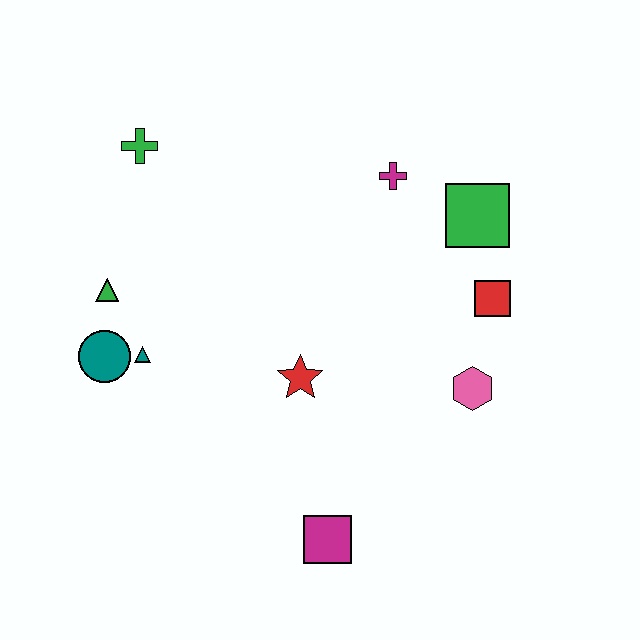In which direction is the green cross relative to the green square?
The green cross is to the left of the green square.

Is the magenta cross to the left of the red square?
Yes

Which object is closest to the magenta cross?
The green square is closest to the magenta cross.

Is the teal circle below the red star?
No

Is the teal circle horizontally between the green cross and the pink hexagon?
No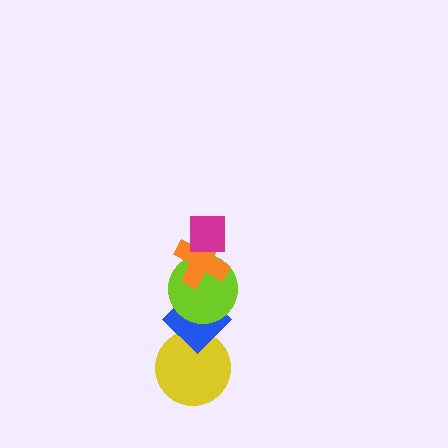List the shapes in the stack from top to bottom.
From top to bottom: the magenta square, the orange cross, the lime circle, the blue diamond, the yellow circle.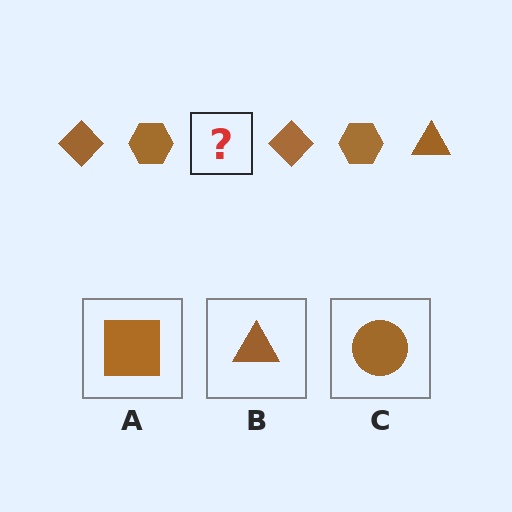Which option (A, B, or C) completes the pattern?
B.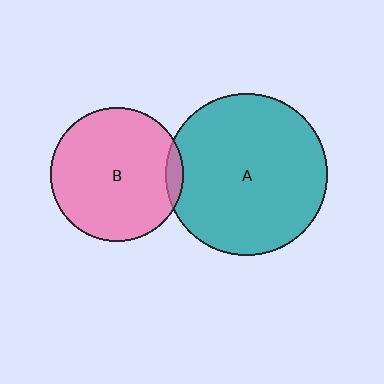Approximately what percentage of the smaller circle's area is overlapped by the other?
Approximately 5%.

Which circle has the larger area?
Circle A (teal).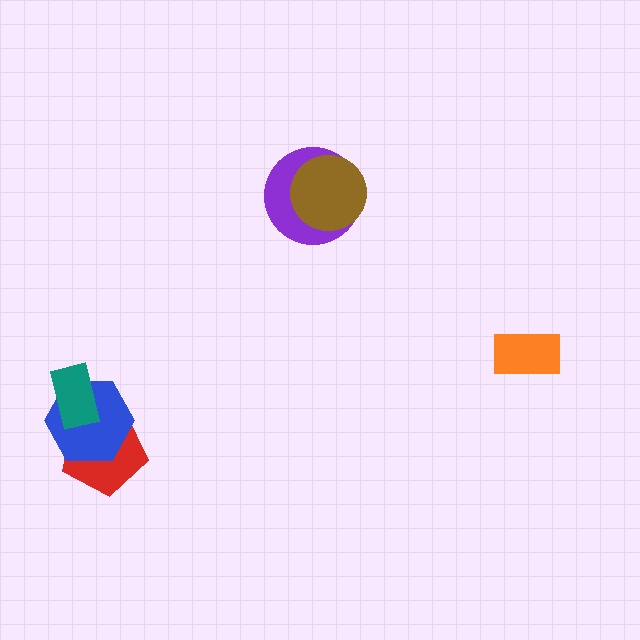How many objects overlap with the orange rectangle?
0 objects overlap with the orange rectangle.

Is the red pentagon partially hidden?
Yes, it is partially covered by another shape.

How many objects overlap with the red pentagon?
2 objects overlap with the red pentagon.